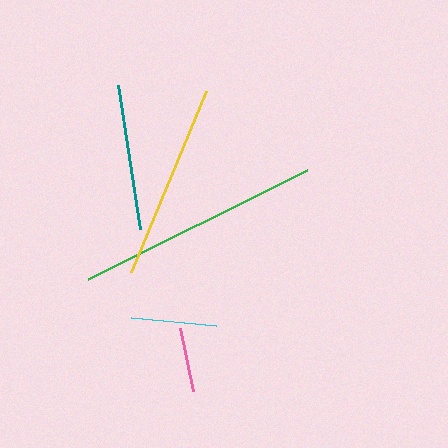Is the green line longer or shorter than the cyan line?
The green line is longer than the cyan line.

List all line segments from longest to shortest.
From longest to shortest: green, yellow, teal, cyan, pink.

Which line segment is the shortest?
The pink line is the shortest at approximately 65 pixels.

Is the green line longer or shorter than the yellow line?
The green line is longer than the yellow line.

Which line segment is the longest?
The green line is the longest at approximately 244 pixels.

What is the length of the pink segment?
The pink segment is approximately 65 pixels long.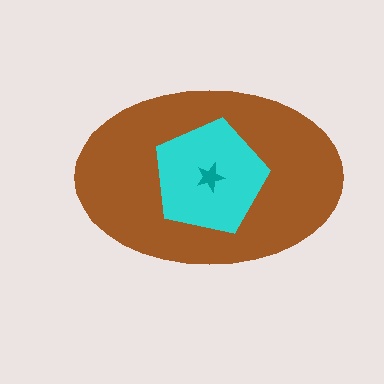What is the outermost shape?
The brown ellipse.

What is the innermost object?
The teal star.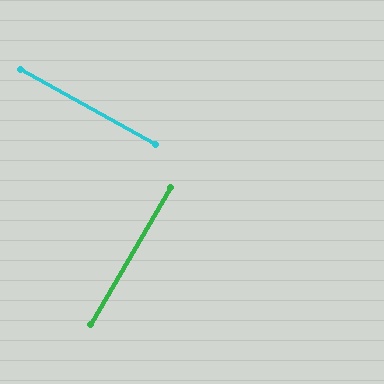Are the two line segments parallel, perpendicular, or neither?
Perpendicular — they meet at approximately 89°.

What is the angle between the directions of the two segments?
Approximately 89 degrees.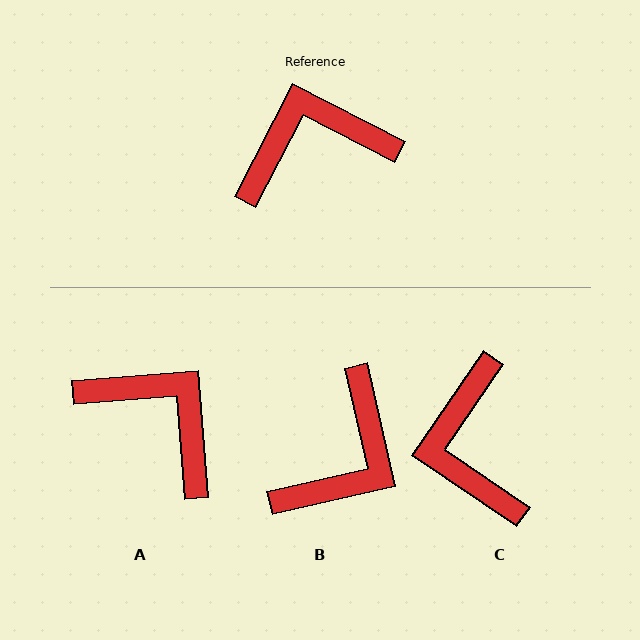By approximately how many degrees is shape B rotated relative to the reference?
Approximately 140 degrees clockwise.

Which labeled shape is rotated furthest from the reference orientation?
B, about 140 degrees away.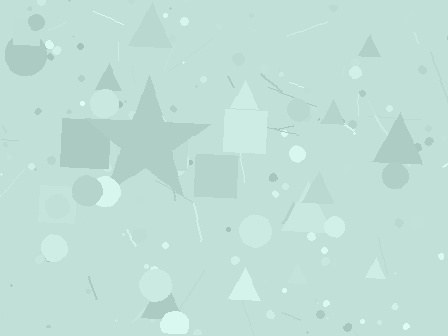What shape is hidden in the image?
A star is hidden in the image.